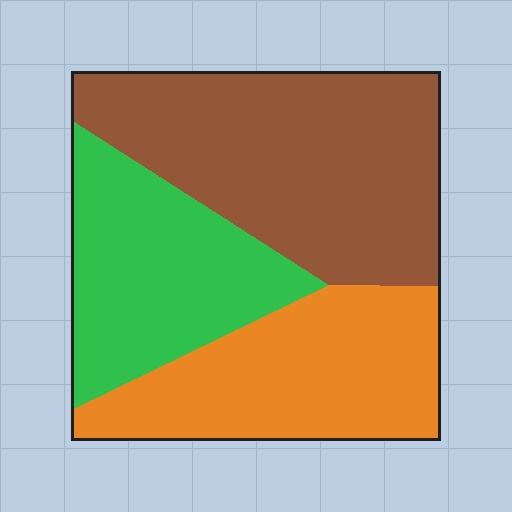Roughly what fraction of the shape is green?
Green takes up about one quarter (1/4) of the shape.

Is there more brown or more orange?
Brown.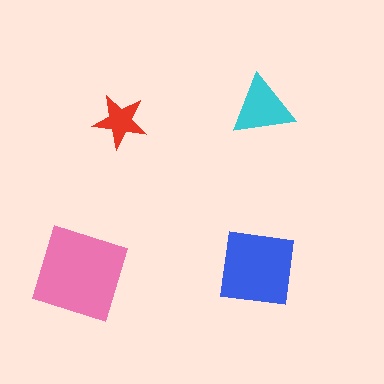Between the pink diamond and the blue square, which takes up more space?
The pink diamond.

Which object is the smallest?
The red star.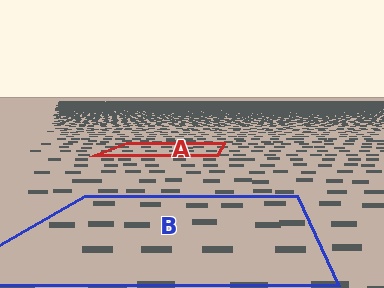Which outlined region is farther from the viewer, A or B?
Region A is farther from the viewer — the texture elements inside it appear smaller and more densely packed.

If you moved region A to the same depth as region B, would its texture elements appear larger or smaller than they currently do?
They would appear larger. At a closer depth, the same texture elements are projected at a bigger on-screen size.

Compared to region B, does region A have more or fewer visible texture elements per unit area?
Region A has more texture elements per unit area — they are packed more densely because it is farther away.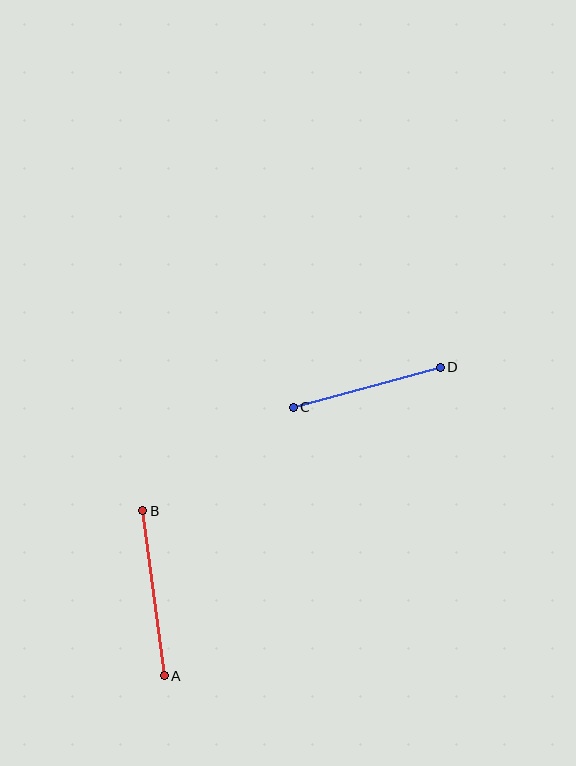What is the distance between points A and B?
The distance is approximately 167 pixels.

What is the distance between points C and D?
The distance is approximately 153 pixels.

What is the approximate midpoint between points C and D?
The midpoint is at approximately (367, 387) pixels.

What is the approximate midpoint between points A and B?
The midpoint is at approximately (153, 593) pixels.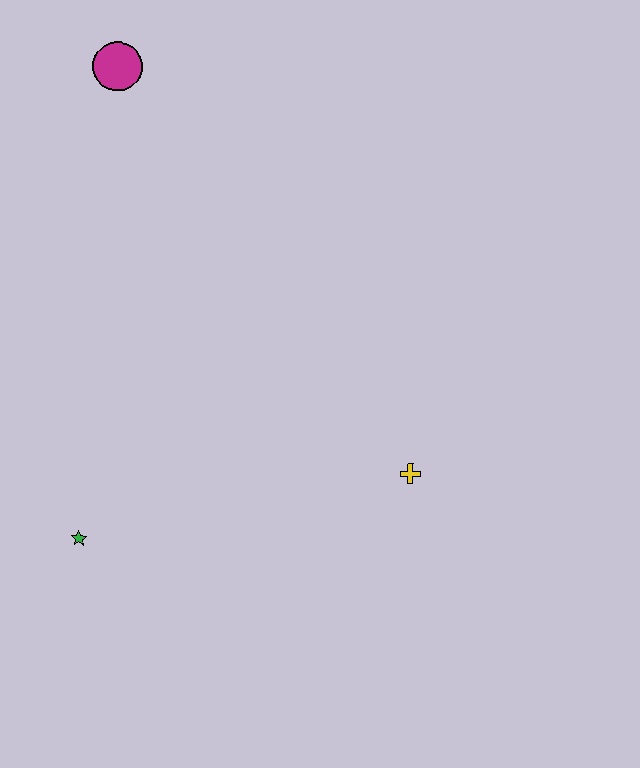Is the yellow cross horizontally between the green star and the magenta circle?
No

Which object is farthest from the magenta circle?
The yellow cross is farthest from the magenta circle.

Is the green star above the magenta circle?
No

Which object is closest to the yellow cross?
The green star is closest to the yellow cross.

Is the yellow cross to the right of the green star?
Yes